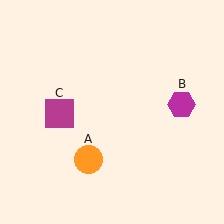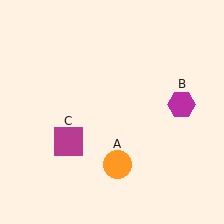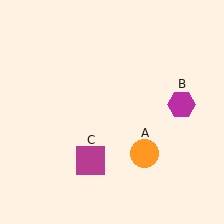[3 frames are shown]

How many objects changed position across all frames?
2 objects changed position: orange circle (object A), magenta square (object C).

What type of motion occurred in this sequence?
The orange circle (object A), magenta square (object C) rotated counterclockwise around the center of the scene.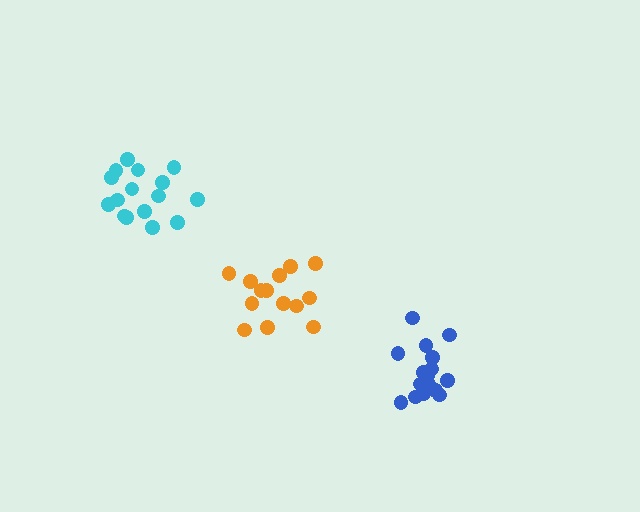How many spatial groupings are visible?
There are 3 spatial groupings.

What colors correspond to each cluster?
The clusters are colored: orange, blue, cyan.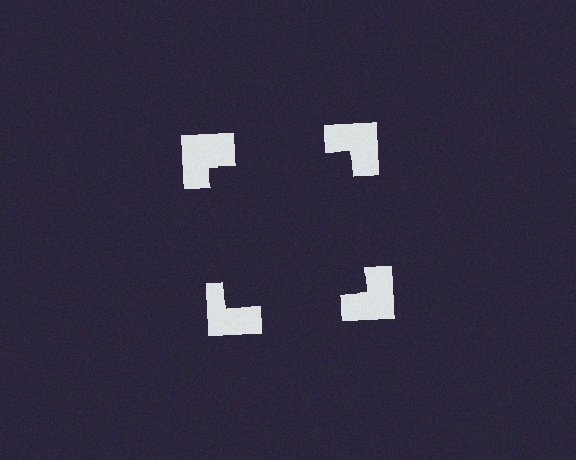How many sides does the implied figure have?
4 sides.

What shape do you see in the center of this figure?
An illusory square — its edges are inferred from the aligned wedge cuts in the notched squares, not physically drawn.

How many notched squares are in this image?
There are 4 — one at each vertex of the illusory square.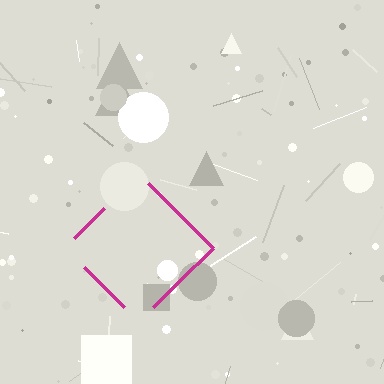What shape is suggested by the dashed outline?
The dashed outline suggests a diamond.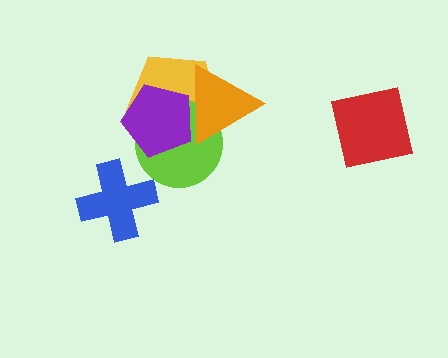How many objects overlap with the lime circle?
3 objects overlap with the lime circle.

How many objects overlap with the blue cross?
0 objects overlap with the blue cross.